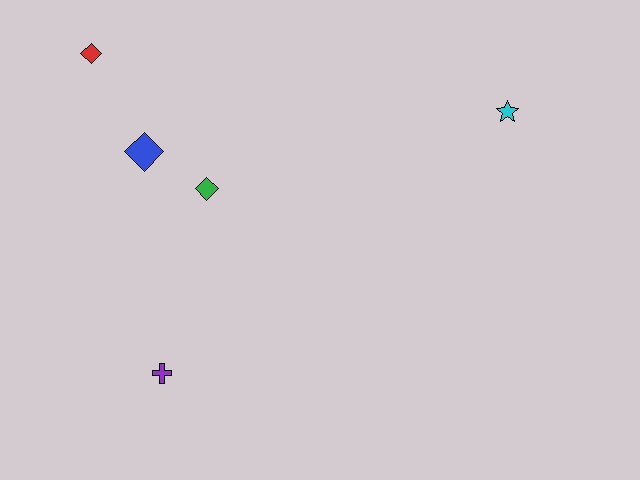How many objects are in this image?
There are 5 objects.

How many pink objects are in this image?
There are no pink objects.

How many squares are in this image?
There are no squares.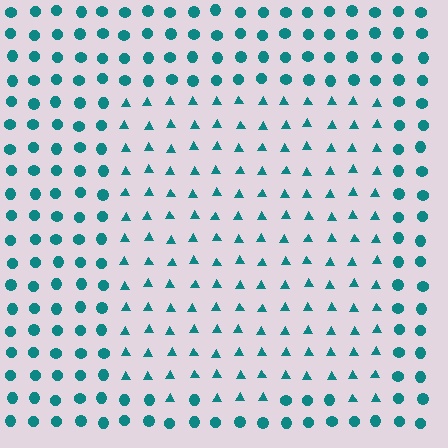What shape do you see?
I see a rectangle.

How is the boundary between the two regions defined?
The boundary is defined by a change in element shape: triangles inside vs. circles outside. All elements share the same color and spacing.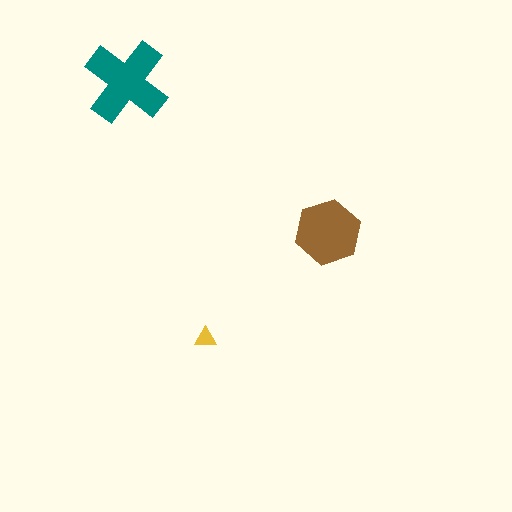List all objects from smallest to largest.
The yellow triangle, the brown hexagon, the teal cross.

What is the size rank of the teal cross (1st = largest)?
1st.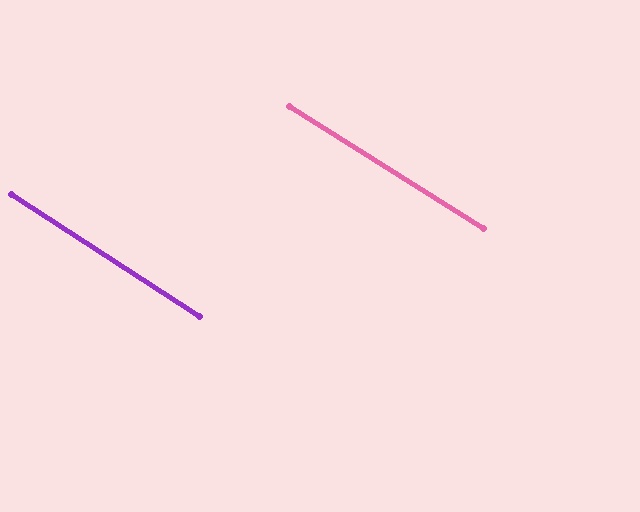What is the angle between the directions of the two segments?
Approximately 1 degree.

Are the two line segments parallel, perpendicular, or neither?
Parallel — their directions differ by only 0.8°.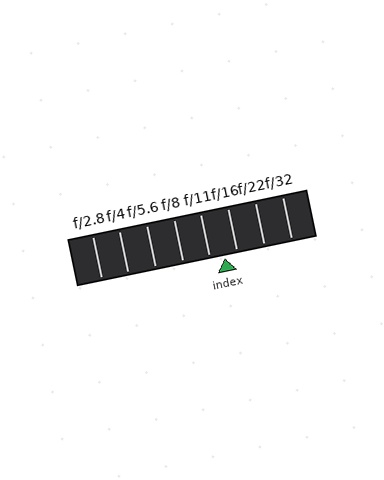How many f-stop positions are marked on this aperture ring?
There are 8 f-stop positions marked.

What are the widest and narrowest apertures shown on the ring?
The widest aperture shown is f/2.8 and the narrowest is f/32.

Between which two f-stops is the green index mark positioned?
The index mark is between f/11 and f/16.